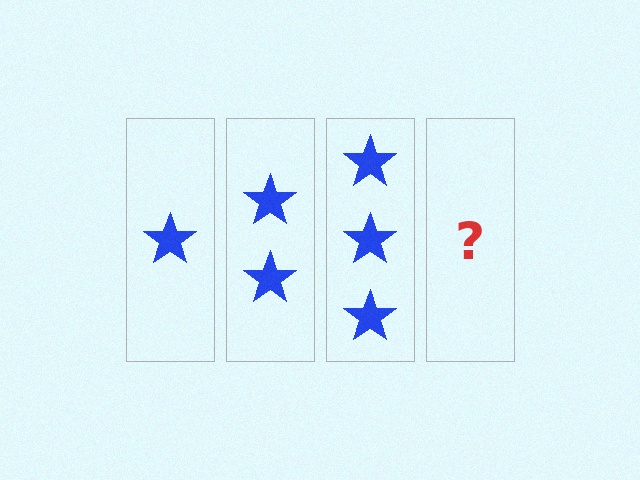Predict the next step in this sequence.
The next step is 4 stars.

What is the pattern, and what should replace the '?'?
The pattern is that each step adds one more star. The '?' should be 4 stars.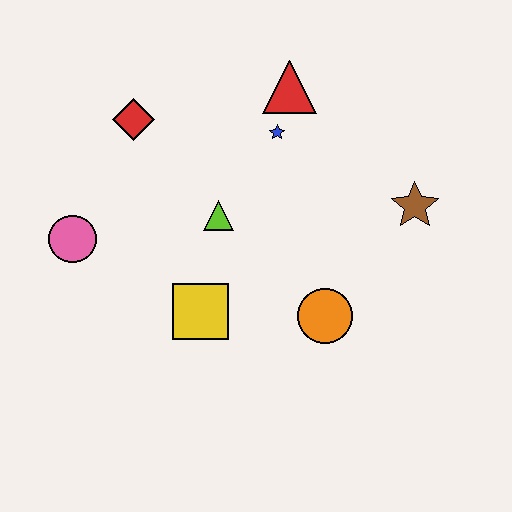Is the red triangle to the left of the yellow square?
No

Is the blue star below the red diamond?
Yes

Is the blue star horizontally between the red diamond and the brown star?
Yes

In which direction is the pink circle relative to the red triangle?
The pink circle is to the left of the red triangle.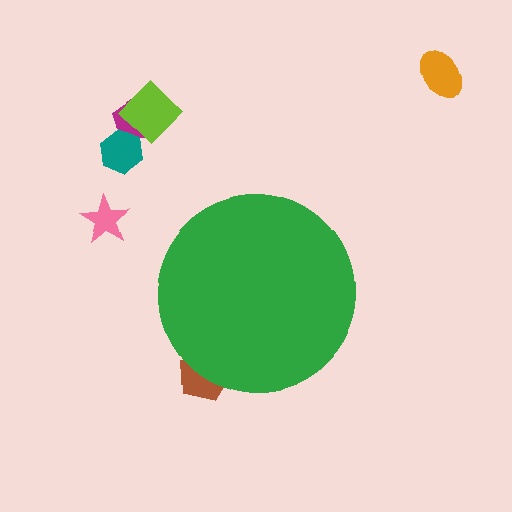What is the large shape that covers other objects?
A green circle.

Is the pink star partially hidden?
No, the pink star is fully visible.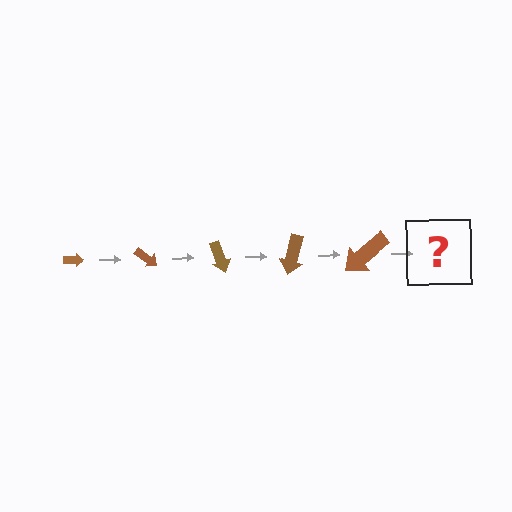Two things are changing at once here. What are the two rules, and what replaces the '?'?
The two rules are that the arrow grows larger each step and it rotates 35 degrees each step. The '?' should be an arrow, larger than the previous one and rotated 175 degrees from the start.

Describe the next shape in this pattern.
It should be an arrow, larger than the previous one and rotated 175 degrees from the start.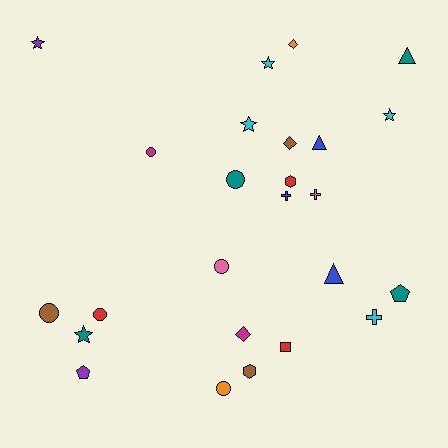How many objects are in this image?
There are 25 objects.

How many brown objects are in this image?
There are 3 brown objects.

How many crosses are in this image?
There are 3 crosses.